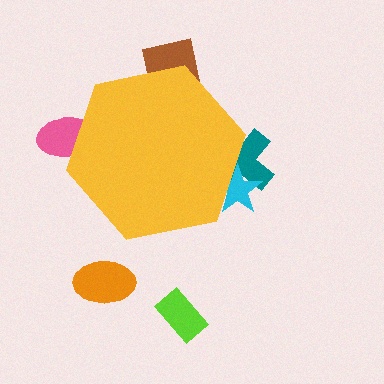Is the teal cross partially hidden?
Yes, the teal cross is partially hidden behind the yellow hexagon.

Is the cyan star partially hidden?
Yes, the cyan star is partially hidden behind the yellow hexagon.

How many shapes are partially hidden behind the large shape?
4 shapes are partially hidden.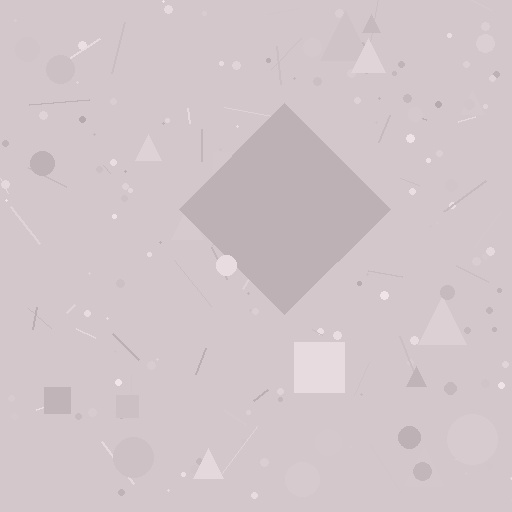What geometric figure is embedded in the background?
A diamond is embedded in the background.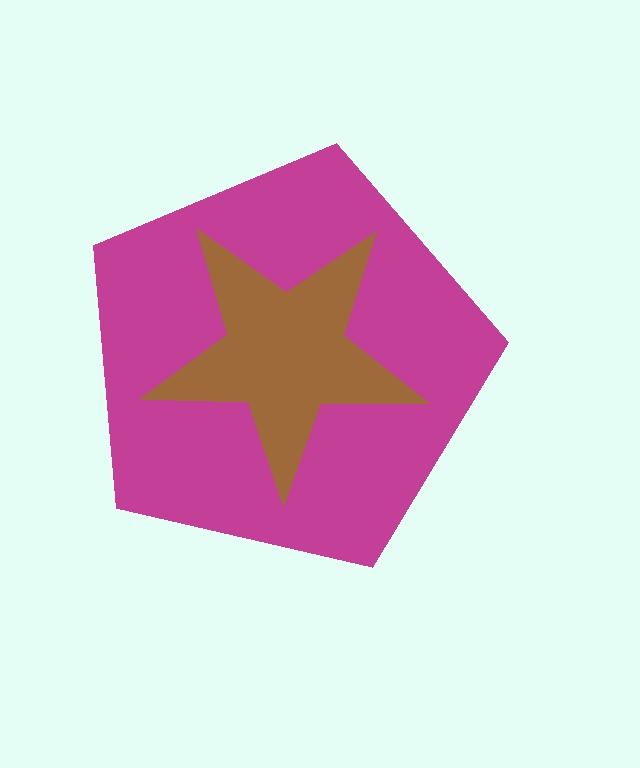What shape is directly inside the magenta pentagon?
The brown star.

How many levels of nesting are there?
2.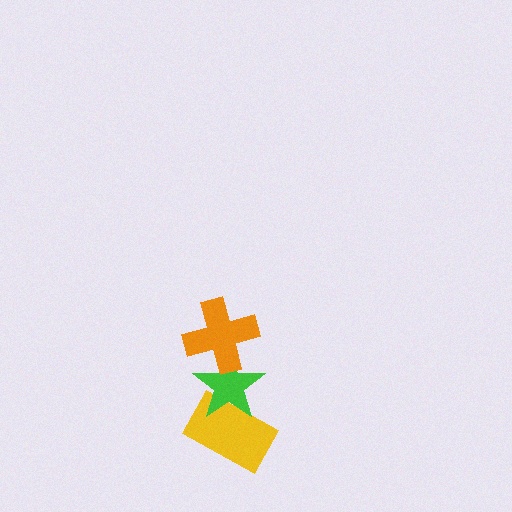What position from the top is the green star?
The green star is 2nd from the top.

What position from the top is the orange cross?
The orange cross is 1st from the top.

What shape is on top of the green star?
The orange cross is on top of the green star.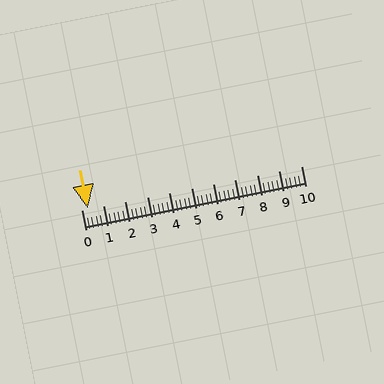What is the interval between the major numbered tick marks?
The major tick marks are spaced 1 units apart.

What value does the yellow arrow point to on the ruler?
The yellow arrow points to approximately 0.3.